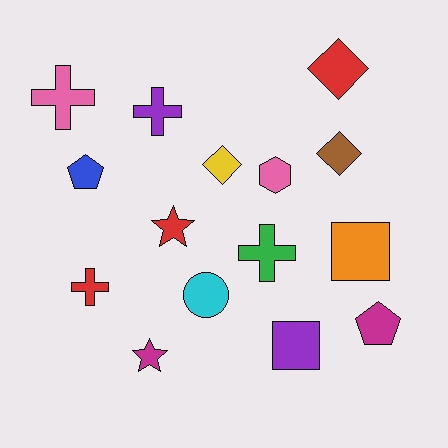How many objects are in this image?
There are 15 objects.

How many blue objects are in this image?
There is 1 blue object.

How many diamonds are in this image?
There are 3 diamonds.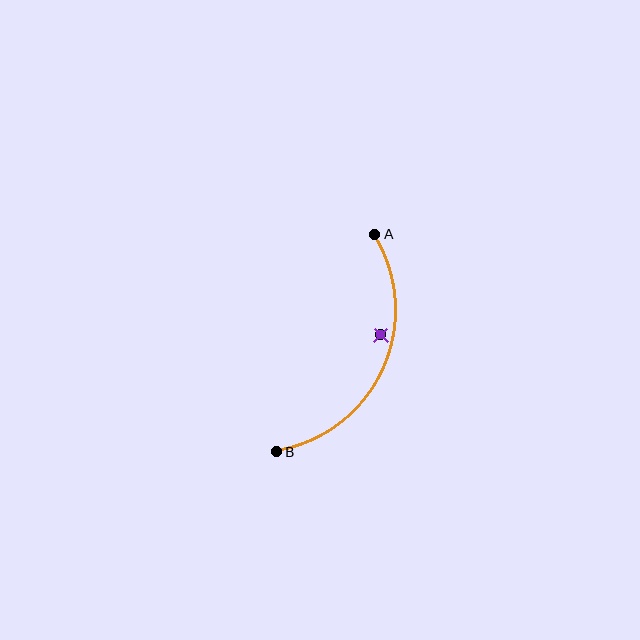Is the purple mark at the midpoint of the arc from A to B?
No — the purple mark does not lie on the arc at all. It sits slightly inside the curve.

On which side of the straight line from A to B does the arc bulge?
The arc bulges to the right of the straight line connecting A and B.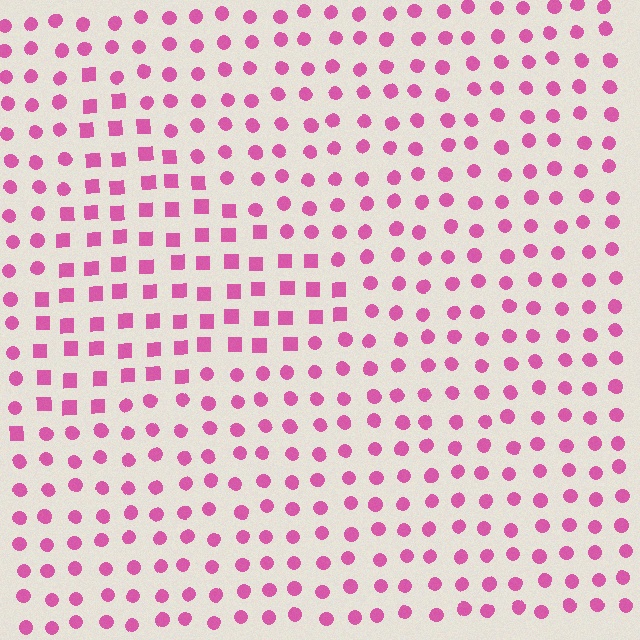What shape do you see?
I see a triangle.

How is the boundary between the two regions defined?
The boundary is defined by a change in element shape: squares inside vs. circles outside. All elements share the same color and spacing.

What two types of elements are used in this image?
The image uses squares inside the triangle region and circles outside it.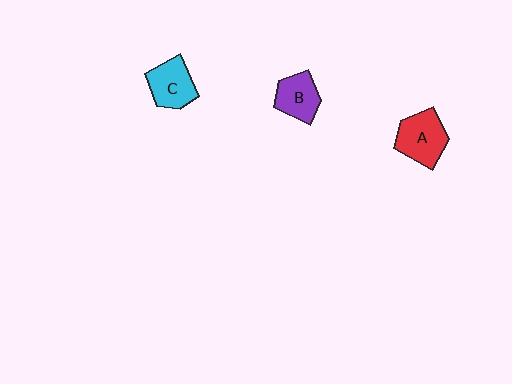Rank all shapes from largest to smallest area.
From largest to smallest: A (red), C (cyan), B (purple).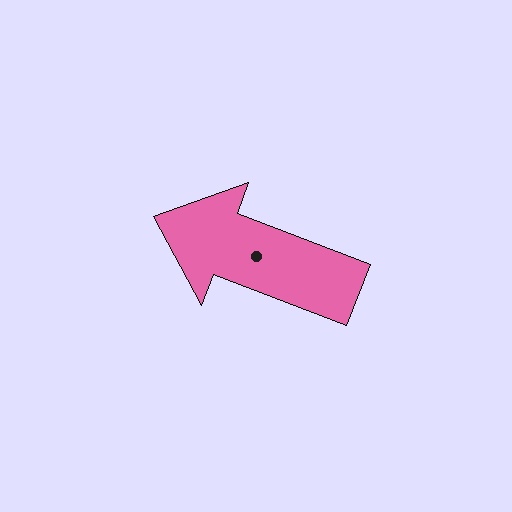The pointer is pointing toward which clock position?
Roughly 10 o'clock.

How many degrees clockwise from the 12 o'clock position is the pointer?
Approximately 291 degrees.